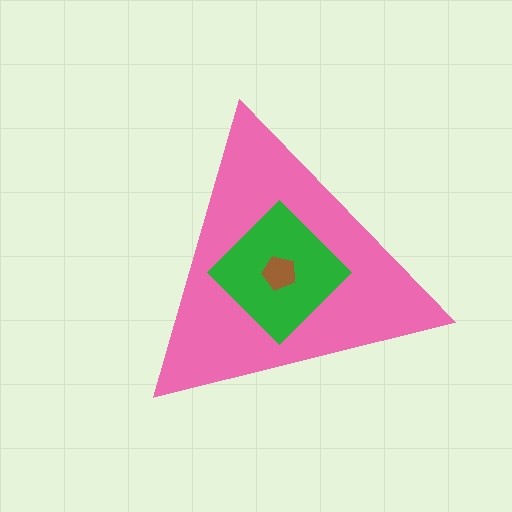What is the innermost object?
The brown pentagon.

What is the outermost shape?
The pink triangle.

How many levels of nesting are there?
3.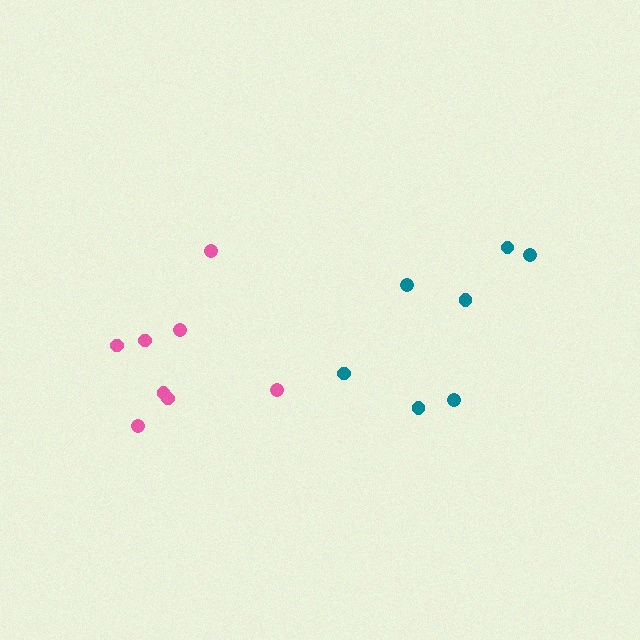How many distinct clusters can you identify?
There are 2 distinct clusters.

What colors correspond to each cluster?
The clusters are colored: pink, teal.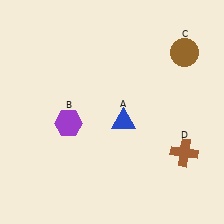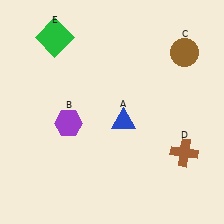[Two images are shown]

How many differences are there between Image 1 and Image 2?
There is 1 difference between the two images.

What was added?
A green square (E) was added in Image 2.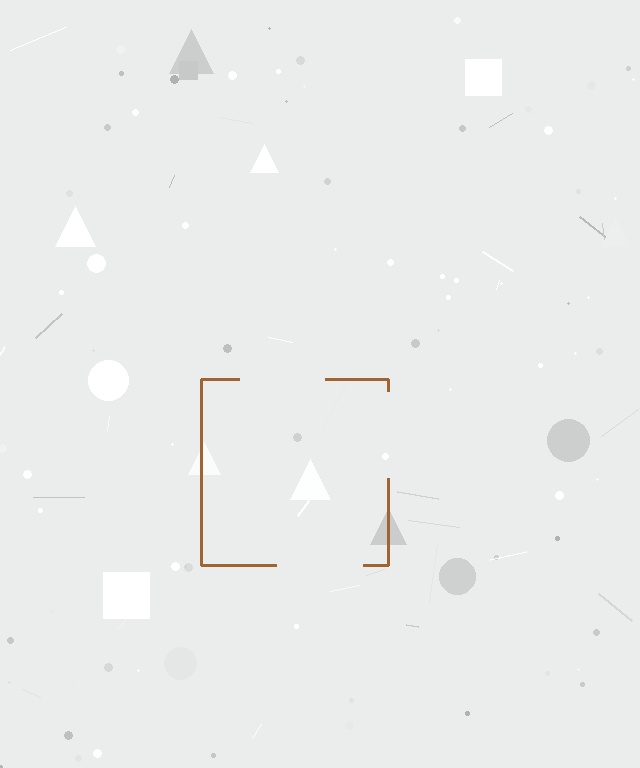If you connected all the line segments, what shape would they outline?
They would outline a square.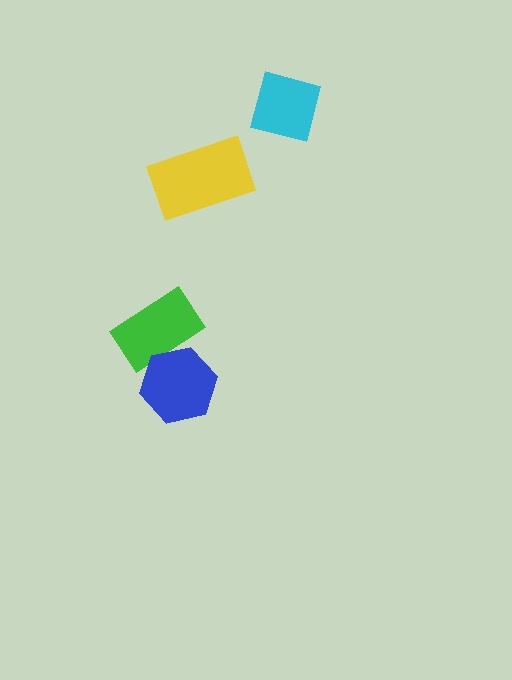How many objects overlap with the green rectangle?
1 object overlaps with the green rectangle.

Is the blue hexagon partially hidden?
No, no other shape covers it.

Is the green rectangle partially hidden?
Yes, it is partially covered by another shape.